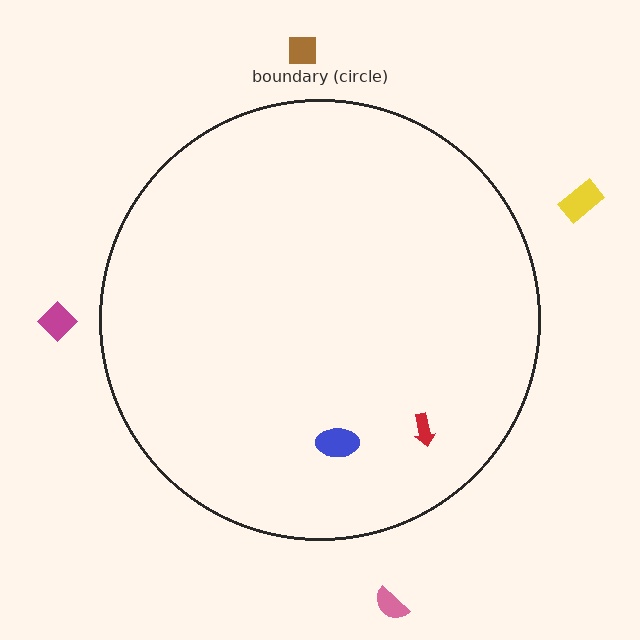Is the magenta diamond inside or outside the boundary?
Outside.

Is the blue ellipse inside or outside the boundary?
Inside.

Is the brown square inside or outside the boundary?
Outside.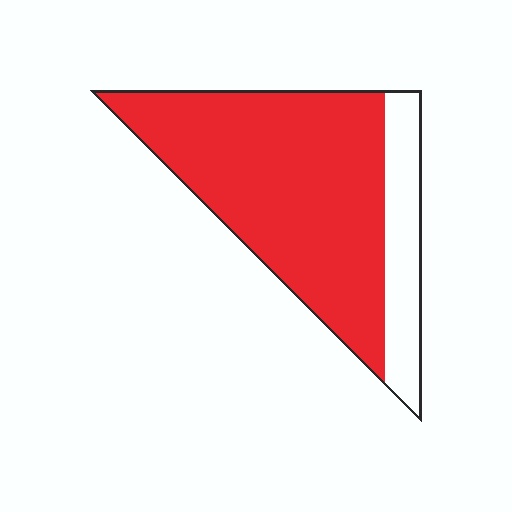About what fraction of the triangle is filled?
About four fifths (4/5).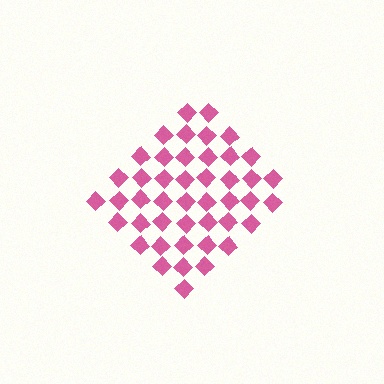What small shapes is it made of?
It is made of small diamonds.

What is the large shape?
The large shape is a diamond.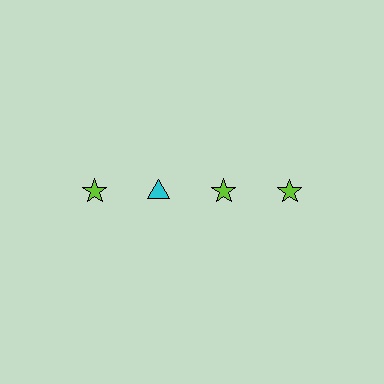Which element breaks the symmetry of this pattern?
The cyan triangle in the top row, second from left column breaks the symmetry. All other shapes are lime stars.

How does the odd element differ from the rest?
It differs in both color (cyan instead of lime) and shape (triangle instead of star).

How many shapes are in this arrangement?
There are 4 shapes arranged in a grid pattern.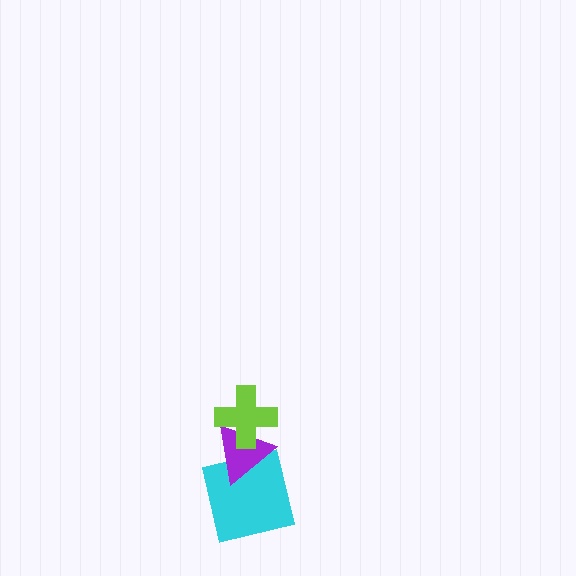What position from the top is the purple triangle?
The purple triangle is 2nd from the top.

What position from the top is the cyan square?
The cyan square is 3rd from the top.